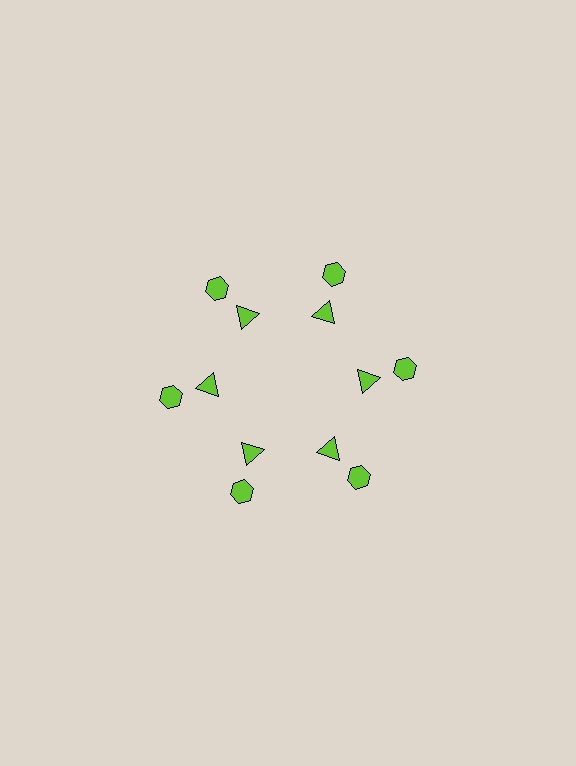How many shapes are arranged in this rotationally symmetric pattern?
There are 12 shapes, arranged in 6 groups of 2.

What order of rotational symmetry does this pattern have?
This pattern has 6-fold rotational symmetry.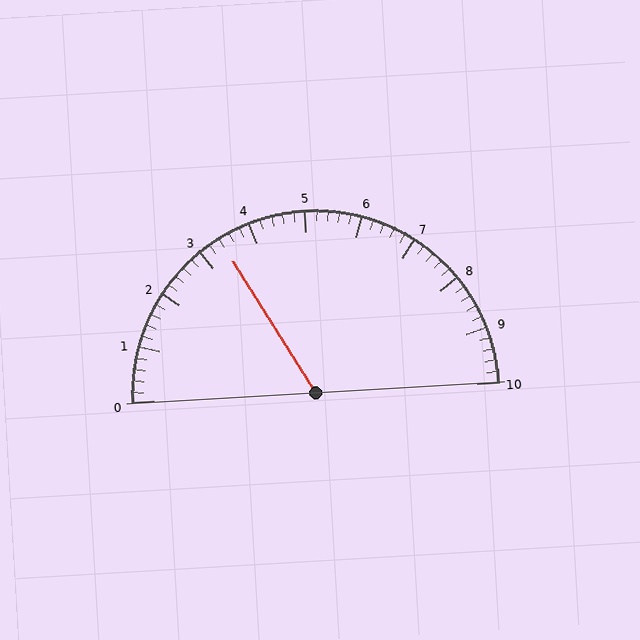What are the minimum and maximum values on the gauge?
The gauge ranges from 0 to 10.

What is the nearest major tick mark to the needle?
The nearest major tick mark is 3.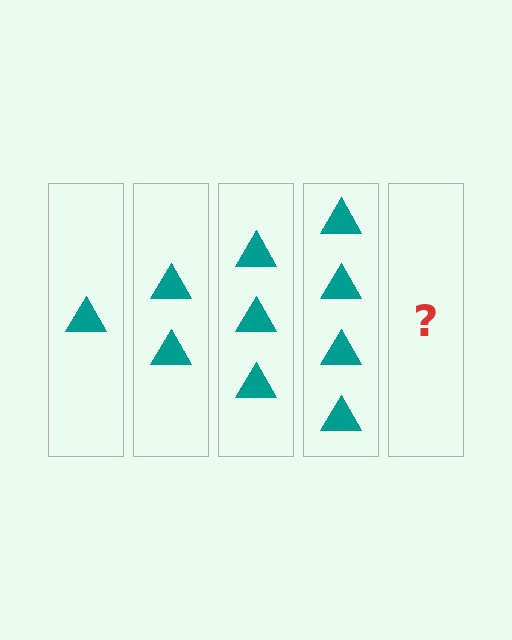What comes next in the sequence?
The next element should be 5 triangles.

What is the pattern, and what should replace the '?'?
The pattern is that each step adds one more triangle. The '?' should be 5 triangles.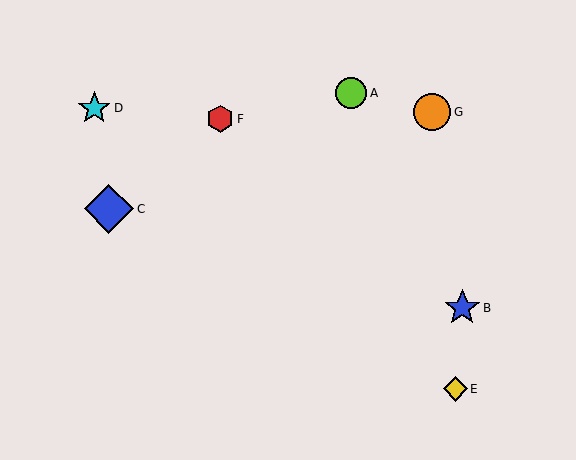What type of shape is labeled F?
Shape F is a red hexagon.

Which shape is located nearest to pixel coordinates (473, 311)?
The blue star (labeled B) at (462, 308) is nearest to that location.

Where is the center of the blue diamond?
The center of the blue diamond is at (109, 209).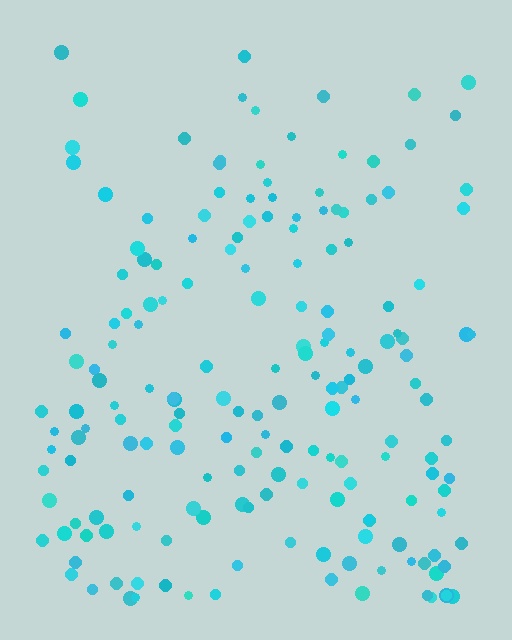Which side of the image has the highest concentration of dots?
The bottom.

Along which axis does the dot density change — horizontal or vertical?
Vertical.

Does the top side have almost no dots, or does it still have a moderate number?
Still a moderate number, just noticeably fewer than the bottom.